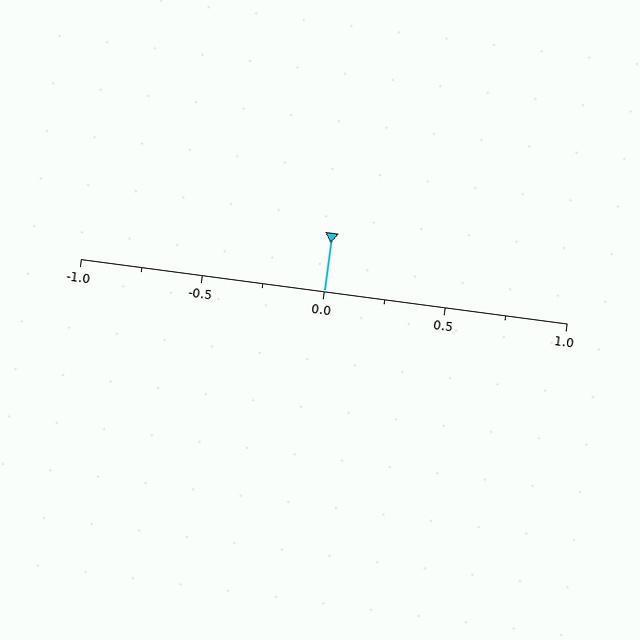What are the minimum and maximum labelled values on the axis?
The axis runs from -1.0 to 1.0.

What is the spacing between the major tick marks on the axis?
The major ticks are spaced 0.5 apart.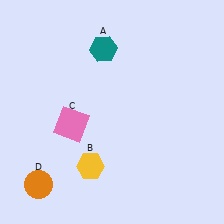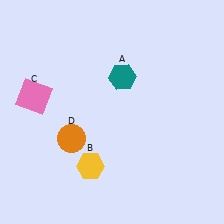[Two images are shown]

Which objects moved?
The objects that moved are: the teal hexagon (A), the pink square (C), the orange circle (D).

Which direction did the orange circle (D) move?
The orange circle (D) moved up.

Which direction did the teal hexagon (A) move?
The teal hexagon (A) moved down.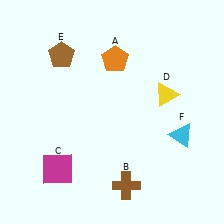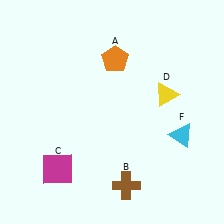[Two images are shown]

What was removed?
The brown pentagon (E) was removed in Image 2.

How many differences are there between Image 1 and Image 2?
There is 1 difference between the two images.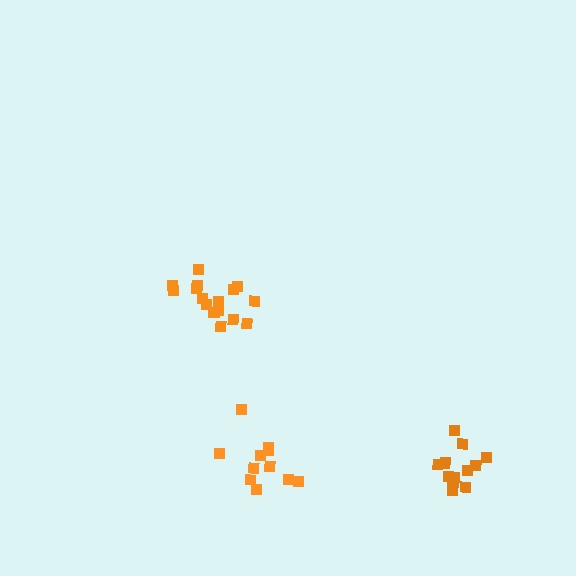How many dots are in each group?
Group 1: 16 dots, Group 2: 12 dots, Group 3: 12 dots (40 total).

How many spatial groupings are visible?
There are 3 spatial groupings.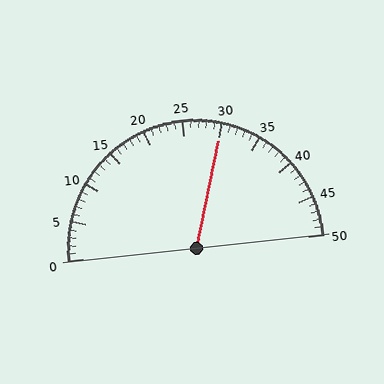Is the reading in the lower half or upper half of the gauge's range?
The reading is in the upper half of the range (0 to 50).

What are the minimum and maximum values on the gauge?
The gauge ranges from 0 to 50.